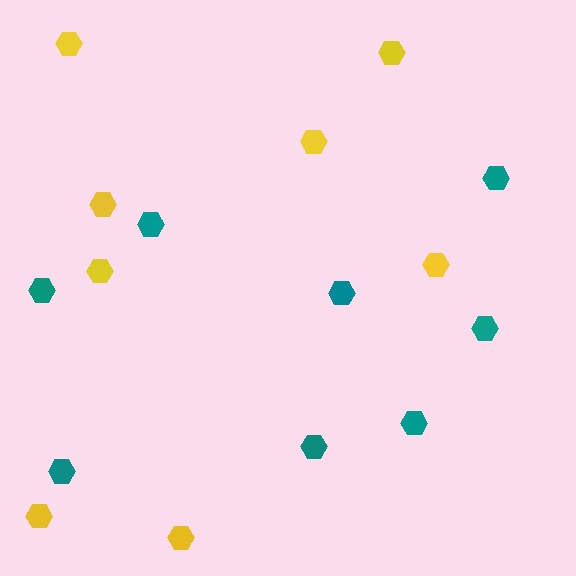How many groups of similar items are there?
There are 2 groups: one group of yellow hexagons (8) and one group of teal hexagons (8).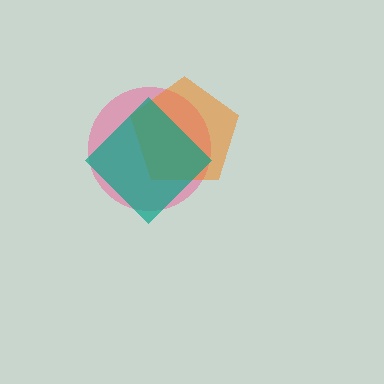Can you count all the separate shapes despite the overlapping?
Yes, there are 3 separate shapes.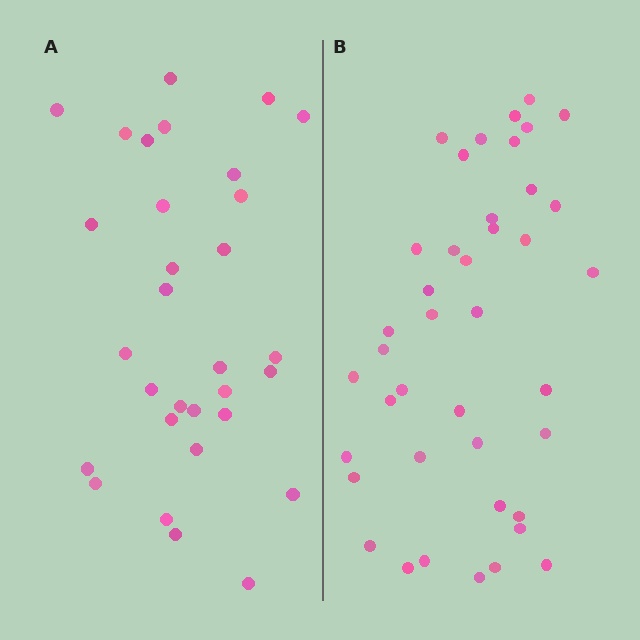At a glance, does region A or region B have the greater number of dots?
Region B (the right region) has more dots.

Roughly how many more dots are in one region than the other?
Region B has roughly 10 or so more dots than region A.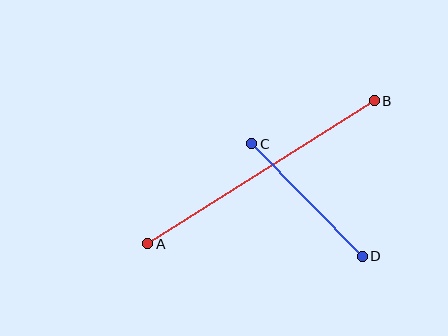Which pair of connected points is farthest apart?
Points A and B are farthest apart.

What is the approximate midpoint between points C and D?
The midpoint is at approximately (307, 200) pixels.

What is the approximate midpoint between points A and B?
The midpoint is at approximately (261, 172) pixels.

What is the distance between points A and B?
The distance is approximately 268 pixels.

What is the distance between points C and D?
The distance is approximately 157 pixels.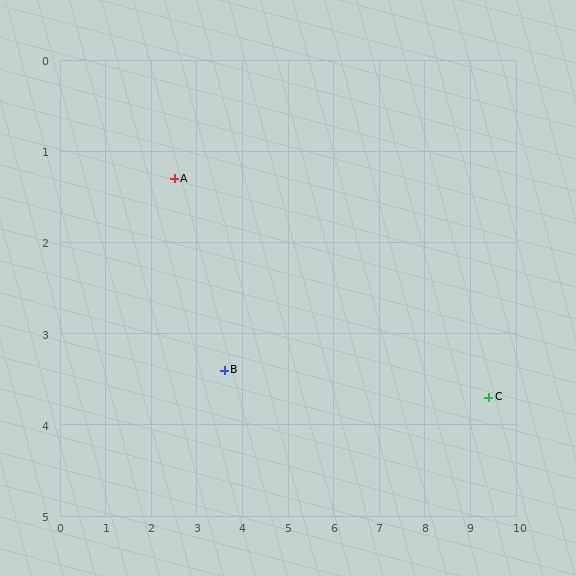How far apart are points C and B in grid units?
Points C and B are about 5.8 grid units apart.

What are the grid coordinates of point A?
Point A is at approximately (2.5, 1.3).